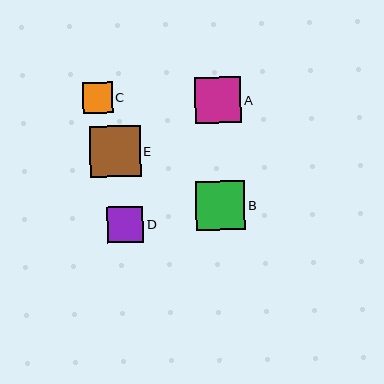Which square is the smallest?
Square C is the smallest with a size of approximately 30 pixels.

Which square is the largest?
Square E is the largest with a size of approximately 51 pixels.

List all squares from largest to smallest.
From largest to smallest: E, B, A, D, C.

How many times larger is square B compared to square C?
Square B is approximately 1.7 times the size of square C.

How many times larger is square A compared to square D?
Square A is approximately 1.3 times the size of square D.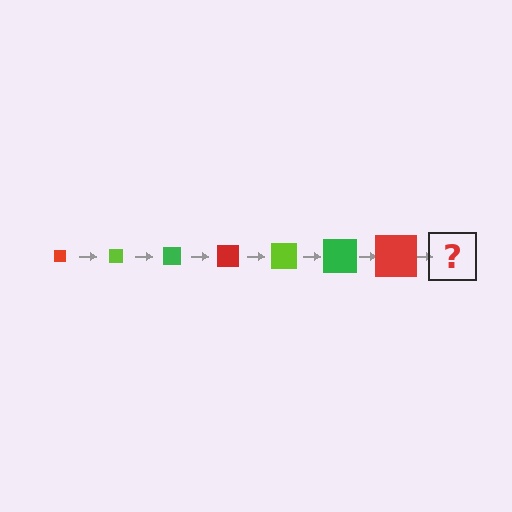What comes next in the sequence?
The next element should be a lime square, larger than the previous one.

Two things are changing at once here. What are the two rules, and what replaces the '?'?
The two rules are that the square grows larger each step and the color cycles through red, lime, and green. The '?' should be a lime square, larger than the previous one.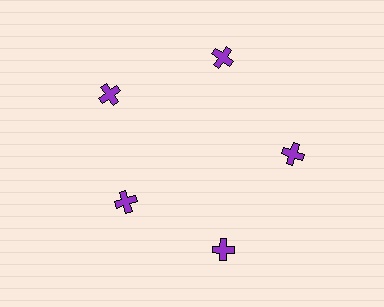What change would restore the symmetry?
The symmetry would be restored by moving it outward, back onto the ring so that all 5 crosses sit at equal angles and equal distance from the center.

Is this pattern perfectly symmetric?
No. The 5 purple crosses are arranged in a ring, but one element near the 8 o'clock position is pulled inward toward the center, breaking the 5-fold rotational symmetry.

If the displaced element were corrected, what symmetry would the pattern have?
It would have 5-fold rotational symmetry — the pattern would map onto itself every 72 degrees.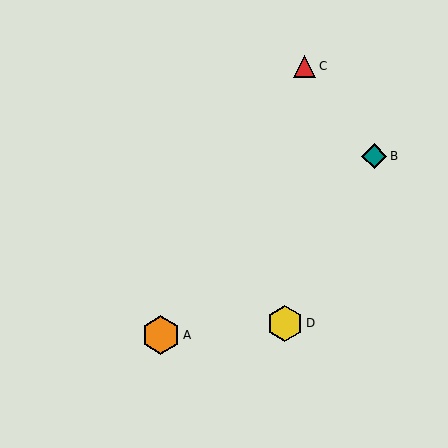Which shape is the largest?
The orange hexagon (labeled A) is the largest.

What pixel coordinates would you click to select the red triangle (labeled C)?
Click at (305, 66) to select the red triangle C.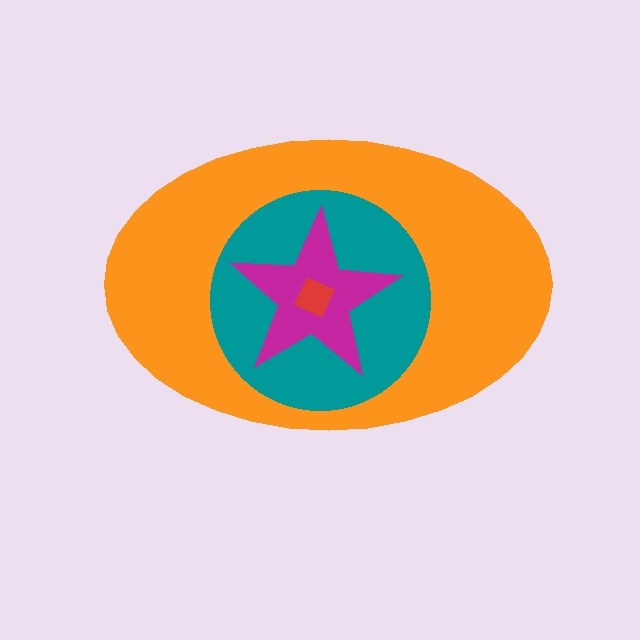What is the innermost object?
The red square.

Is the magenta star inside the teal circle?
Yes.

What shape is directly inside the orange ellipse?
The teal circle.